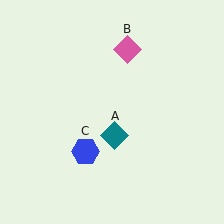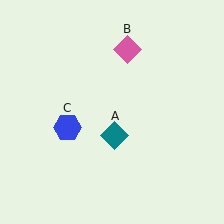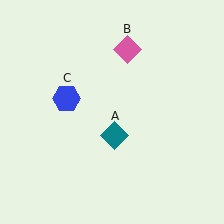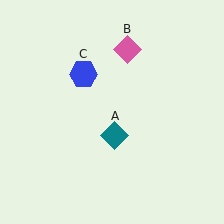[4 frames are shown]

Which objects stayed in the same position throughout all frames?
Teal diamond (object A) and pink diamond (object B) remained stationary.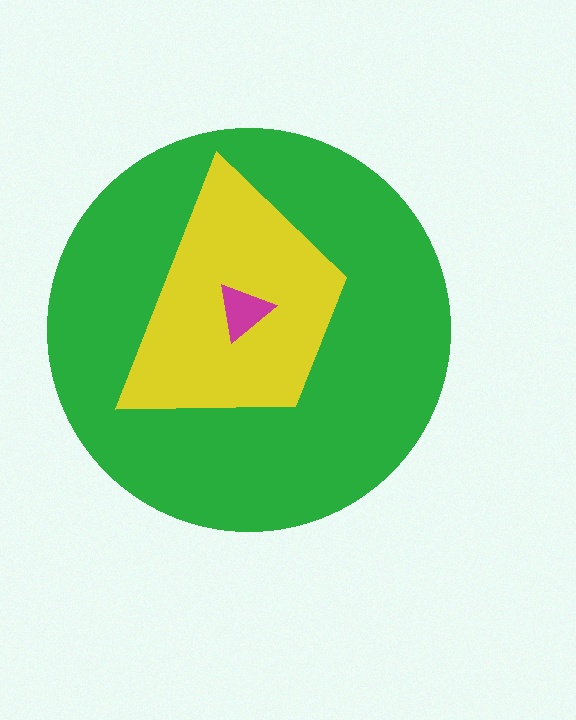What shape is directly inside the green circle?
The yellow trapezoid.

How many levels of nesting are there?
3.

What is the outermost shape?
The green circle.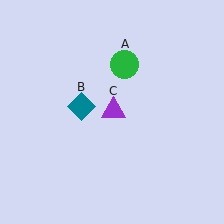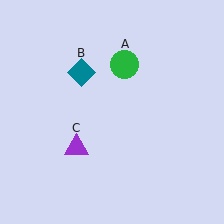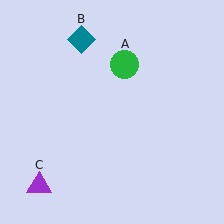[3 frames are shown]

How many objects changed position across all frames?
2 objects changed position: teal diamond (object B), purple triangle (object C).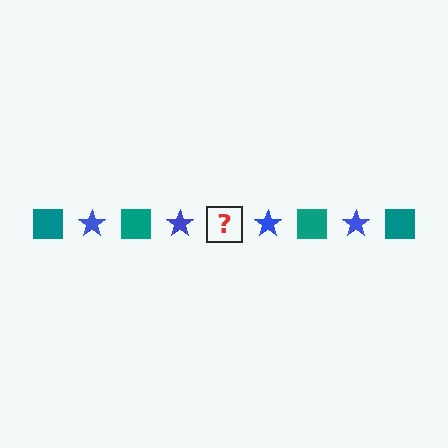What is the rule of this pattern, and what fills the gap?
The rule is that the pattern alternates between teal square and blue star. The gap should be filled with a teal square.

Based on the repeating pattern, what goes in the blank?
The blank should be a teal square.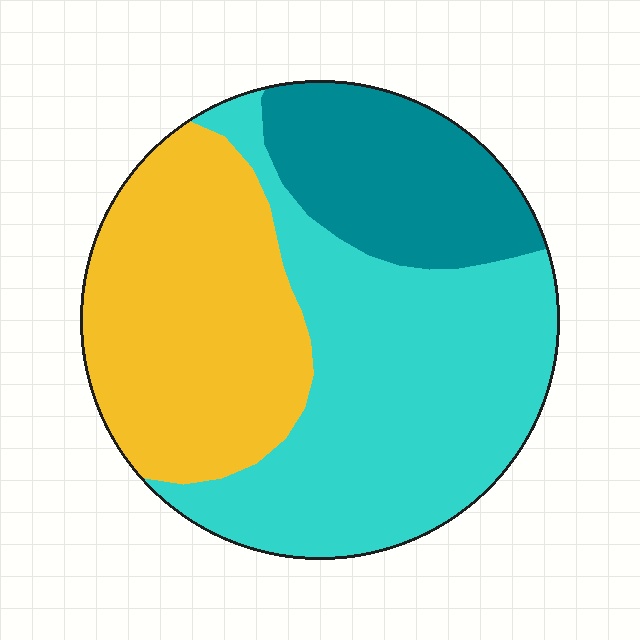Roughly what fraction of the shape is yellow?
Yellow takes up about one third (1/3) of the shape.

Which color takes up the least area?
Teal, at roughly 20%.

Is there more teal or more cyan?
Cyan.